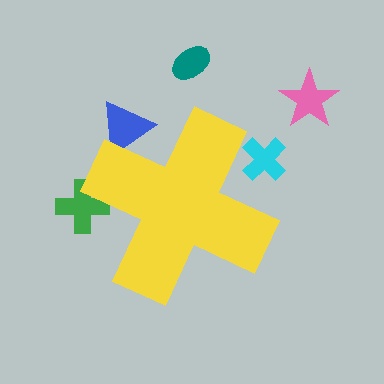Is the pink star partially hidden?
No, the pink star is fully visible.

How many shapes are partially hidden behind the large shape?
3 shapes are partially hidden.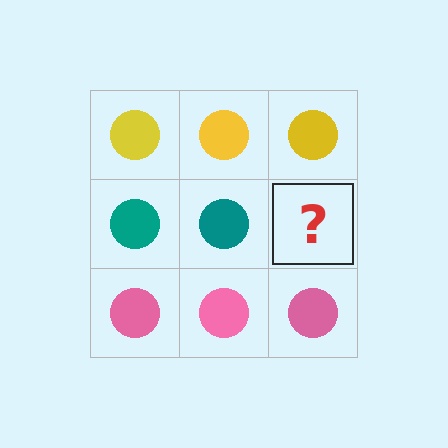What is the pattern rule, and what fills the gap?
The rule is that each row has a consistent color. The gap should be filled with a teal circle.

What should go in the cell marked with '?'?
The missing cell should contain a teal circle.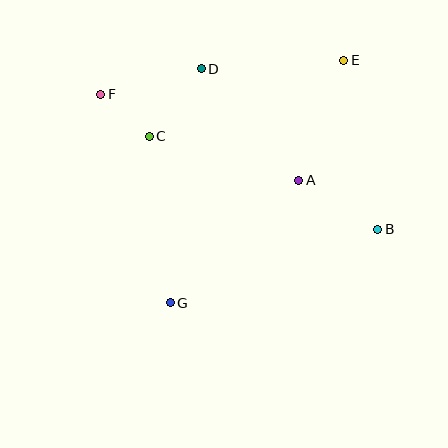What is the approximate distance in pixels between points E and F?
The distance between E and F is approximately 246 pixels.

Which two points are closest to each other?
Points C and F are closest to each other.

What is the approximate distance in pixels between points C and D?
The distance between C and D is approximately 85 pixels.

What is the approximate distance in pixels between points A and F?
The distance between A and F is approximately 216 pixels.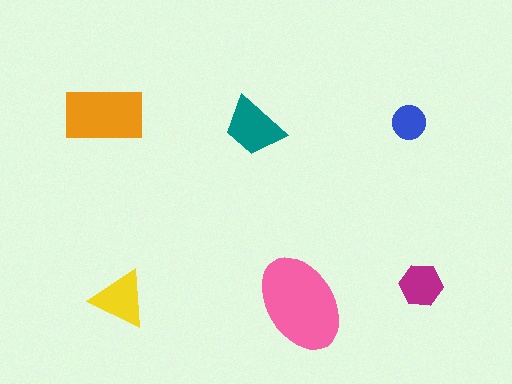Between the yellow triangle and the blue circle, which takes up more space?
The yellow triangle.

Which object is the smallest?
The blue circle.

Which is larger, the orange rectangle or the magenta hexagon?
The orange rectangle.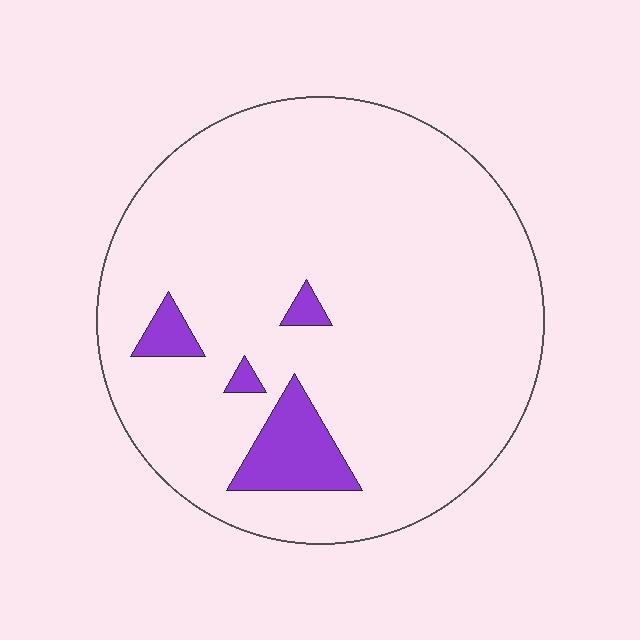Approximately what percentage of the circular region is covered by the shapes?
Approximately 10%.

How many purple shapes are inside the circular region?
4.